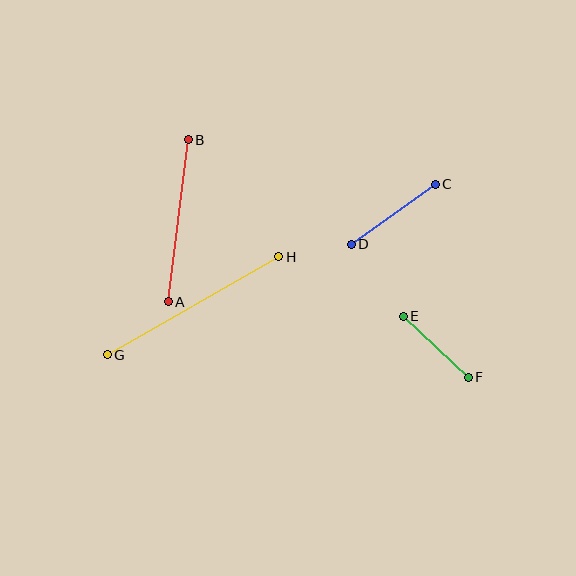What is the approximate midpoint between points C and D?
The midpoint is at approximately (393, 214) pixels.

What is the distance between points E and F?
The distance is approximately 90 pixels.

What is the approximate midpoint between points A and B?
The midpoint is at approximately (178, 221) pixels.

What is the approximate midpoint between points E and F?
The midpoint is at approximately (436, 347) pixels.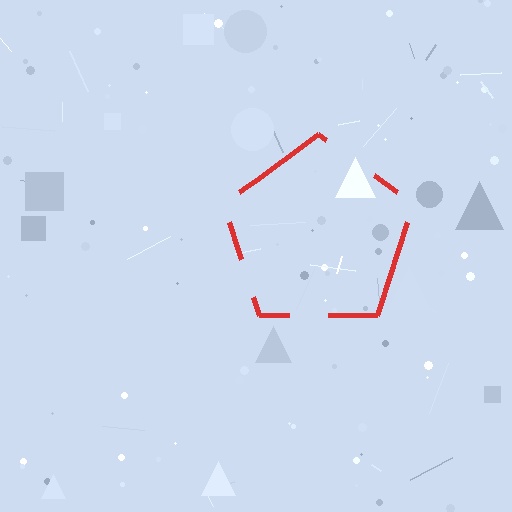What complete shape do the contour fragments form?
The contour fragments form a pentagon.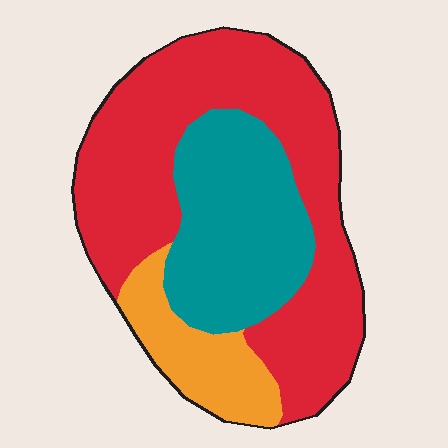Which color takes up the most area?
Red, at roughly 55%.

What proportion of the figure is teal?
Teal covers about 30% of the figure.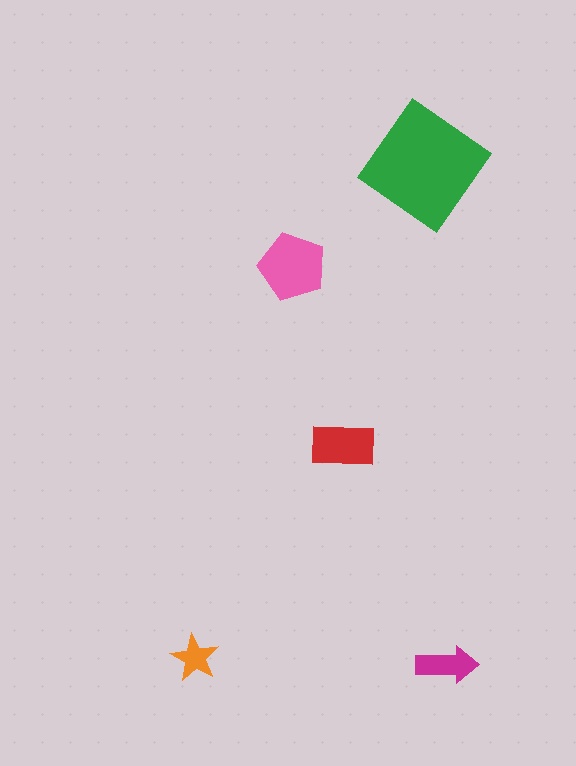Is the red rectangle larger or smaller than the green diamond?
Smaller.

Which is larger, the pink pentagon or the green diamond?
The green diamond.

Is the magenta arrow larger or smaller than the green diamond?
Smaller.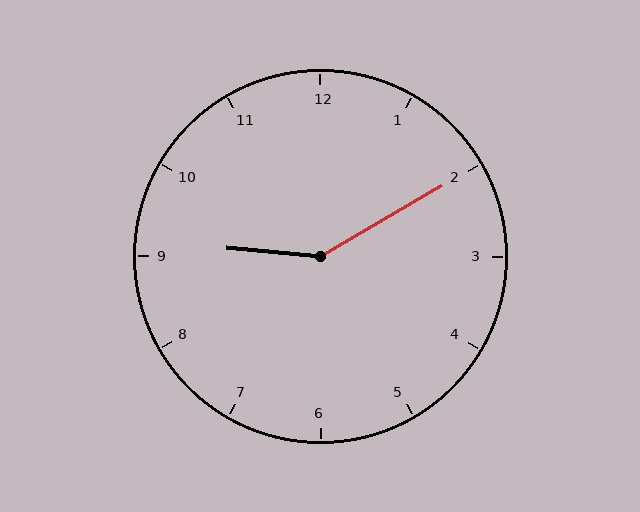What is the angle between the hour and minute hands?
Approximately 145 degrees.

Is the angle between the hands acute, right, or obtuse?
It is obtuse.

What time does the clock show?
9:10.